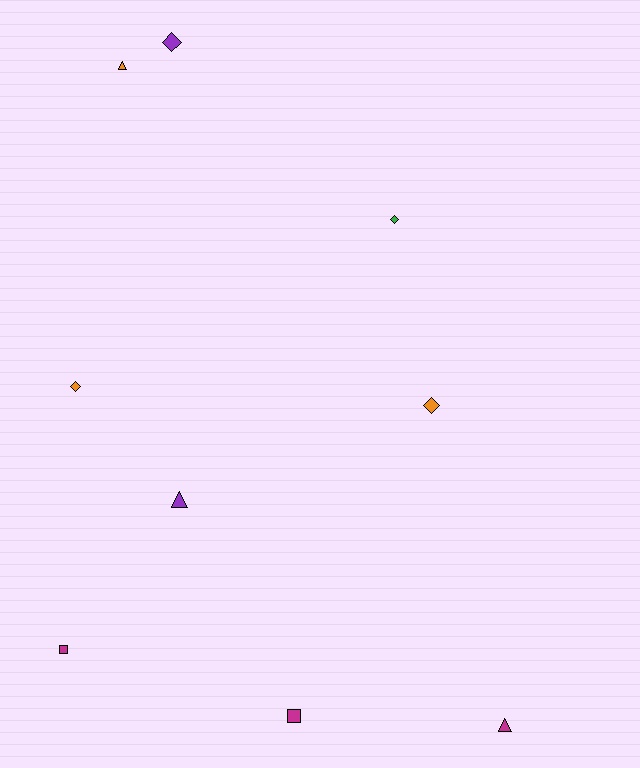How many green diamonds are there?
There is 1 green diamond.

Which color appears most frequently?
Magenta, with 3 objects.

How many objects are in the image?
There are 9 objects.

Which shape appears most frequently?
Diamond, with 4 objects.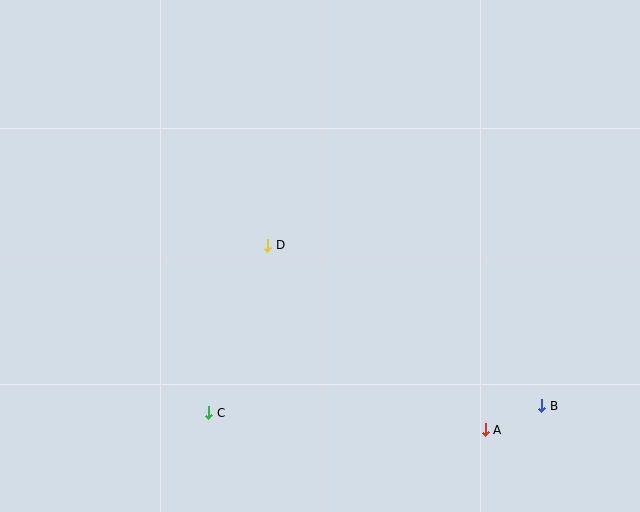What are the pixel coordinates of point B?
Point B is at (542, 406).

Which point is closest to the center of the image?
Point D at (268, 245) is closest to the center.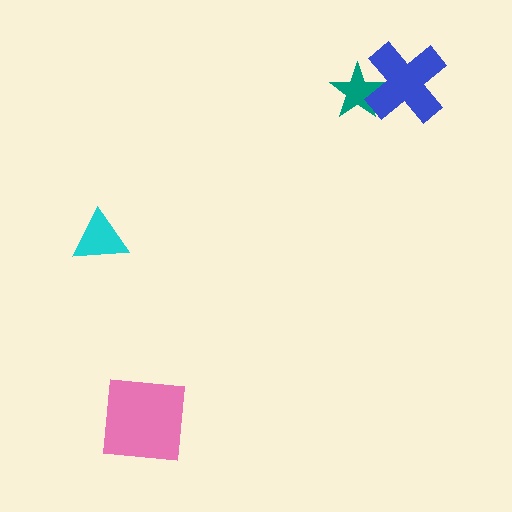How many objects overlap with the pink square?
0 objects overlap with the pink square.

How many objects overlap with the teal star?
1 object overlaps with the teal star.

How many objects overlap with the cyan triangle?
0 objects overlap with the cyan triangle.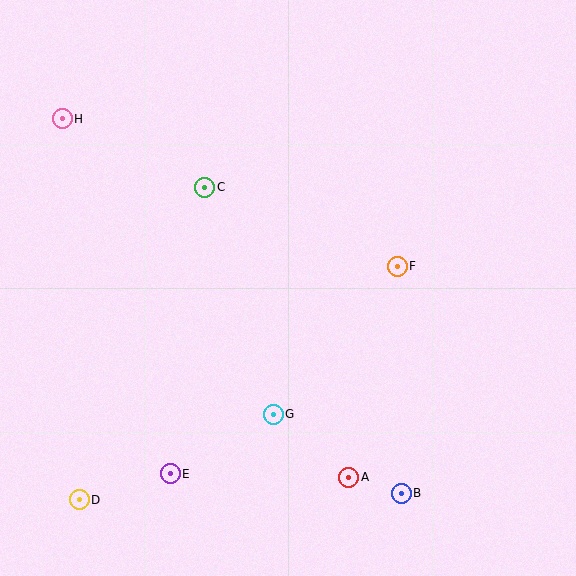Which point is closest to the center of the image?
Point F at (397, 266) is closest to the center.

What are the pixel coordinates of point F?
Point F is at (397, 266).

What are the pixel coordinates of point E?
Point E is at (170, 474).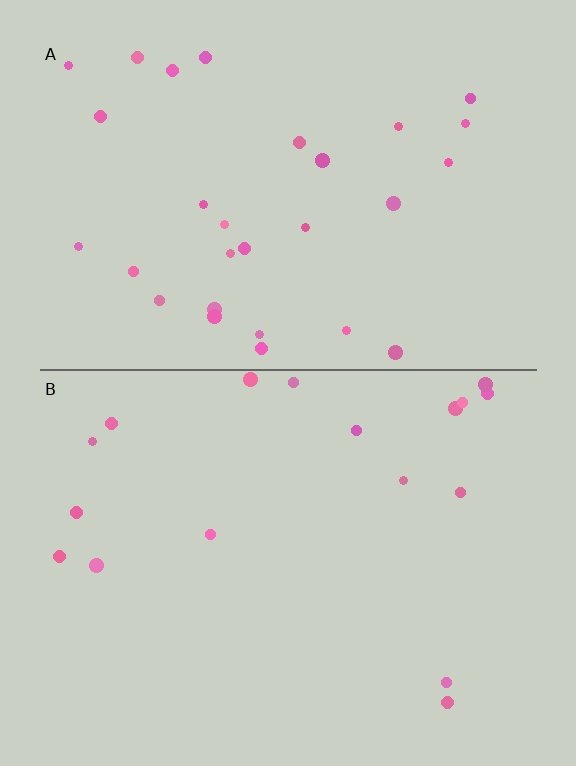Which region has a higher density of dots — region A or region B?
A (the top).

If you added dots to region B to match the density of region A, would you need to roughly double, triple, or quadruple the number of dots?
Approximately double.